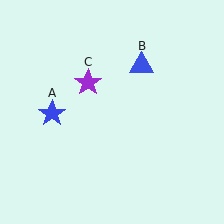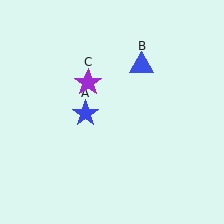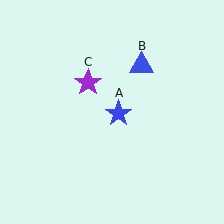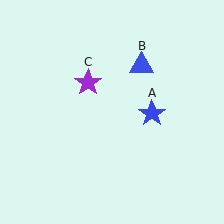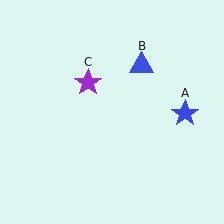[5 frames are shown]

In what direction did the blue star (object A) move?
The blue star (object A) moved right.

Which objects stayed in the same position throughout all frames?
Blue triangle (object B) and purple star (object C) remained stationary.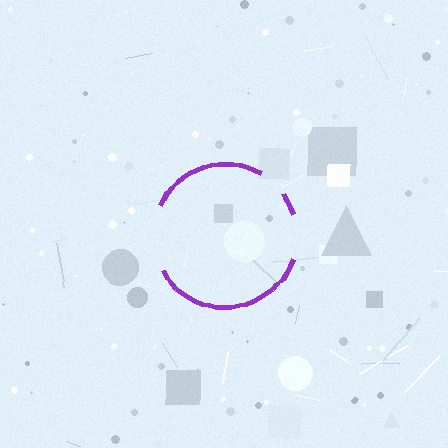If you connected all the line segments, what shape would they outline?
They would outline a circle.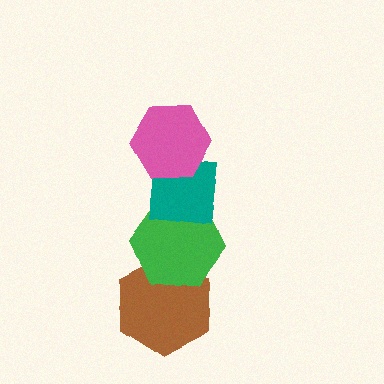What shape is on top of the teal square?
The pink hexagon is on top of the teal square.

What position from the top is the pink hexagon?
The pink hexagon is 1st from the top.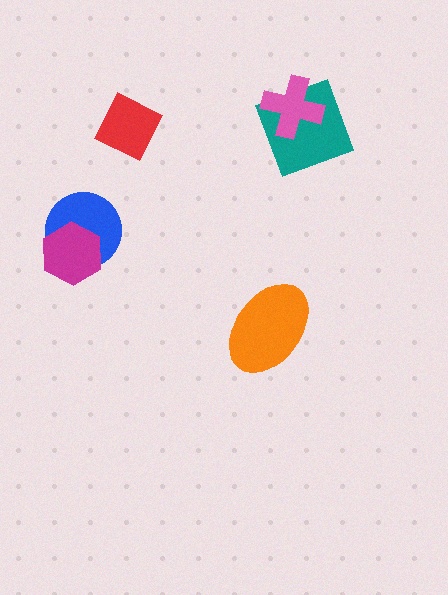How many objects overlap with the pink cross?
1 object overlaps with the pink cross.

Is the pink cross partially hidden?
No, no other shape covers it.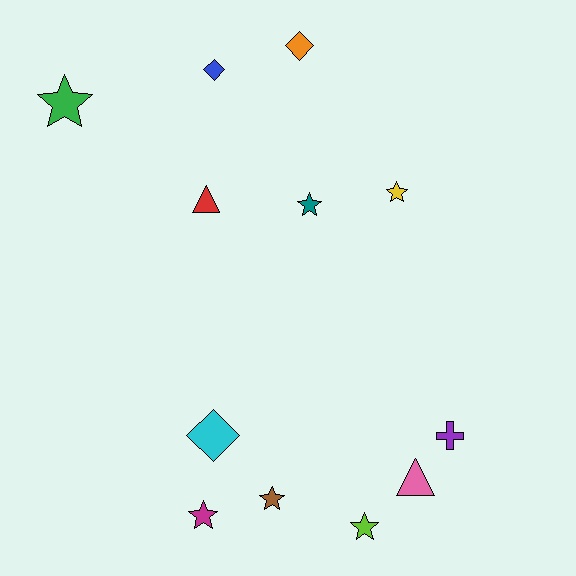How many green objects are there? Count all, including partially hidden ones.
There is 1 green object.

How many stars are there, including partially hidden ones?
There are 6 stars.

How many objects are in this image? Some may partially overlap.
There are 12 objects.